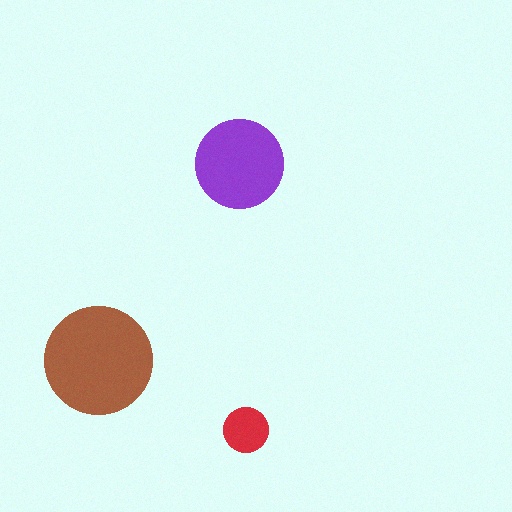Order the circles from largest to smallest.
the brown one, the purple one, the red one.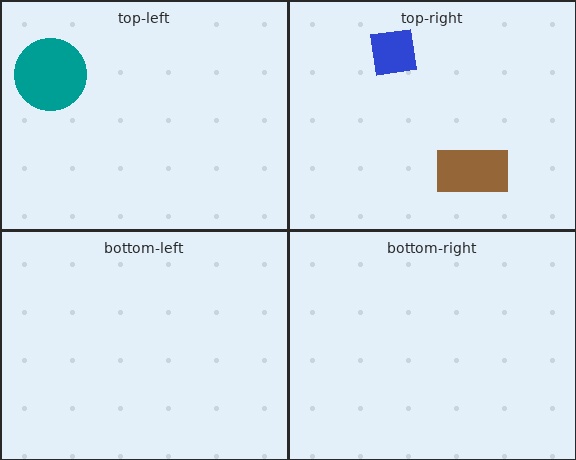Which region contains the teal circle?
The top-left region.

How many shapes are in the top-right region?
2.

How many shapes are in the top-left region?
1.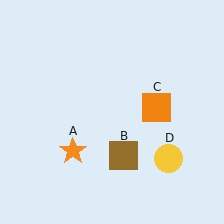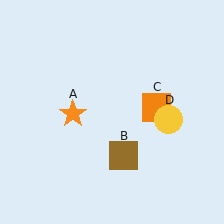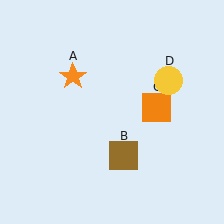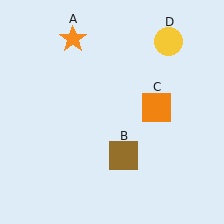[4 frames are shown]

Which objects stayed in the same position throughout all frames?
Brown square (object B) and orange square (object C) remained stationary.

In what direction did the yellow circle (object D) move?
The yellow circle (object D) moved up.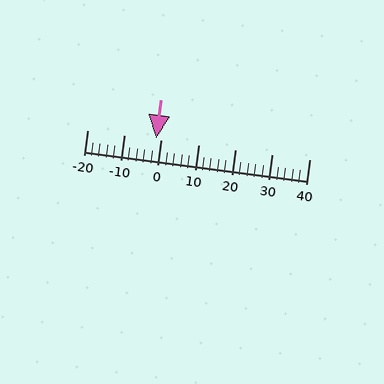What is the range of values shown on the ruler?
The ruler shows values from -20 to 40.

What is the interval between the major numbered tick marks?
The major tick marks are spaced 10 units apart.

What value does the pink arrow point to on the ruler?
The pink arrow points to approximately -1.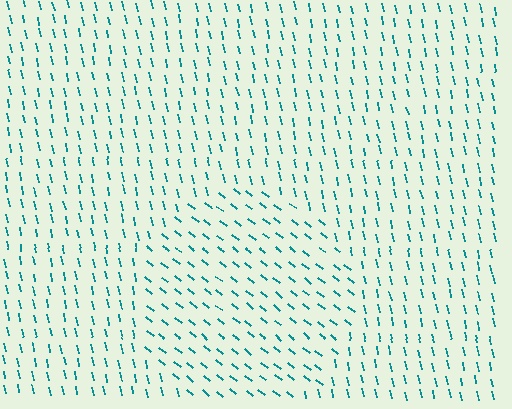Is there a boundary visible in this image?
Yes, there is a texture boundary formed by a change in line orientation.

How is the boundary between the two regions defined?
The boundary is defined purely by a change in line orientation (approximately 39 degrees difference). All lines are the same color and thickness.